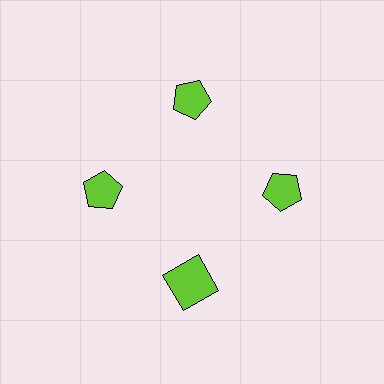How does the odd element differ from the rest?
It has a different shape: square instead of pentagon.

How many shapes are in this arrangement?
There are 4 shapes arranged in a ring pattern.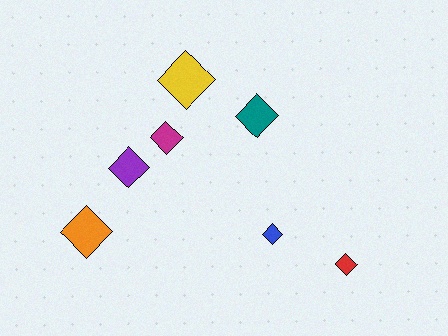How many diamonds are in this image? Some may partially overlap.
There are 7 diamonds.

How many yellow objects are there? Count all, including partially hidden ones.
There is 1 yellow object.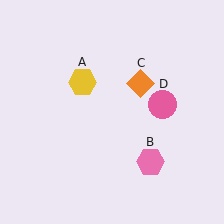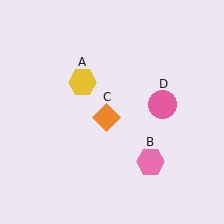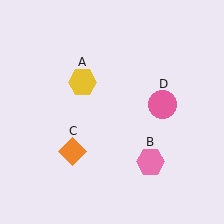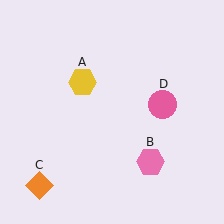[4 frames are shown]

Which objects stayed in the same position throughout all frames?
Yellow hexagon (object A) and pink hexagon (object B) and pink circle (object D) remained stationary.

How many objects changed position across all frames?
1 object changed position: orange diamond (object C).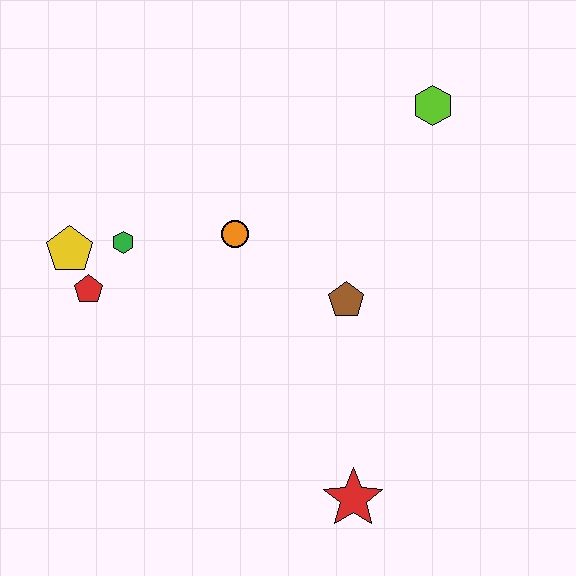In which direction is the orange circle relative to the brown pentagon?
The orange circle is to the left of the brown pentagon.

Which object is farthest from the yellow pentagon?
The lime hexagon is farthest from the yellow pentagon.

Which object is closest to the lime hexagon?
The brown pentagon is closest to the lime hexagon.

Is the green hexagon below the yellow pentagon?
No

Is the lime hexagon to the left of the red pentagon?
No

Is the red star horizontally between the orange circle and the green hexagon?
No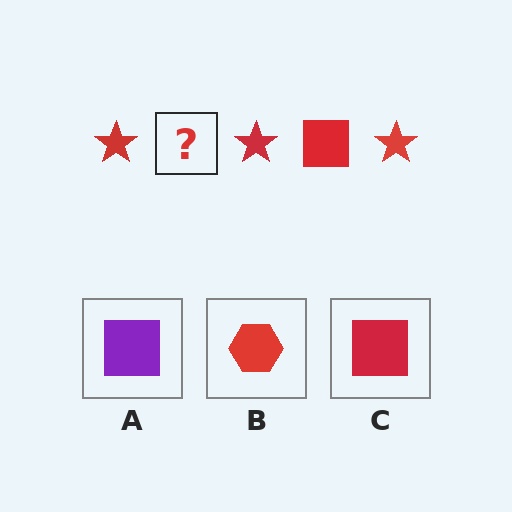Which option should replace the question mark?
Option C.